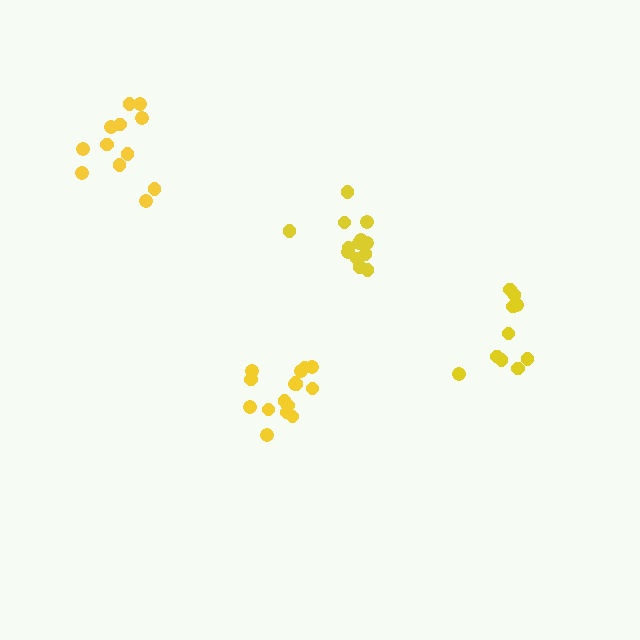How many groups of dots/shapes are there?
There are 4 groups.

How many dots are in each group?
Group 1: 12 dots, Group 2: 16 dots, Group 3: 14 dots, Group 4: 10 dots (52 total).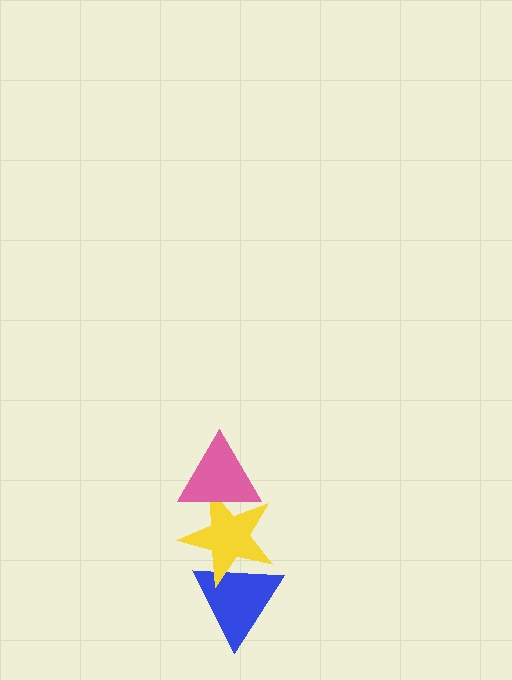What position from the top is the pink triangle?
The pink triangle is 1st from the top.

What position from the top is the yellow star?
The yellow star is 2nd from the top.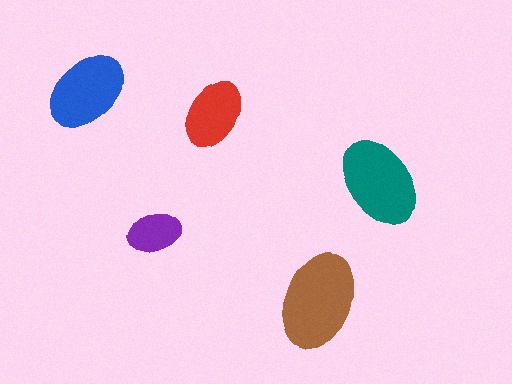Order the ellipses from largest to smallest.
the brown one, the teal one, the blue one, the red one, the purple one.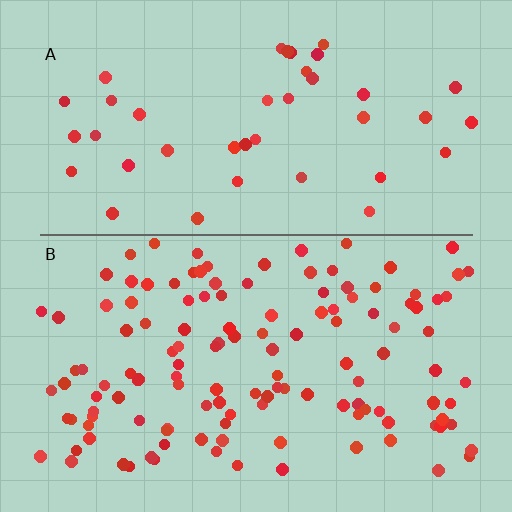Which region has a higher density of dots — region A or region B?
B (the bottom).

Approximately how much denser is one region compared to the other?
Approximately 3.1× — region B over region A.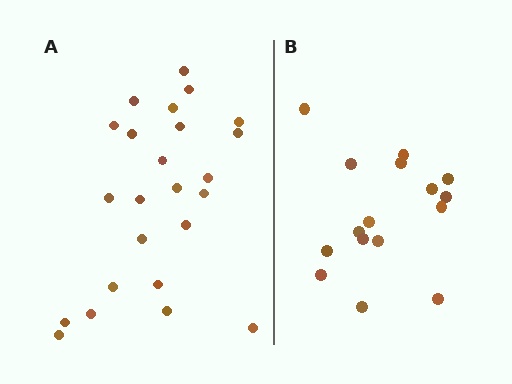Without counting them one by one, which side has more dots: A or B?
Region A (the left region) has more dots.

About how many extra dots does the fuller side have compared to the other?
Region A has roughly 8 or so more dots than region B.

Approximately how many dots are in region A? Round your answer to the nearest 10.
About 20 dots. (The exact count is 24, which rounds to 20.)